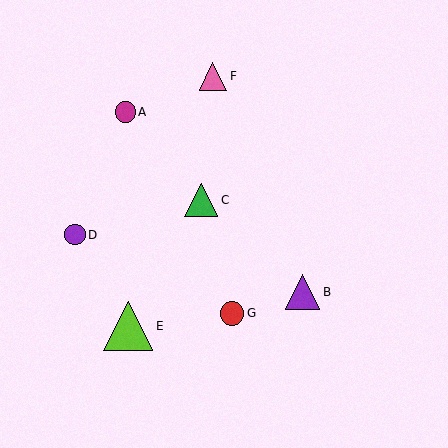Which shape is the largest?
The lime triangle (labeled E) is the largest.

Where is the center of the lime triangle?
The center of the lime triangle is at (128, 326).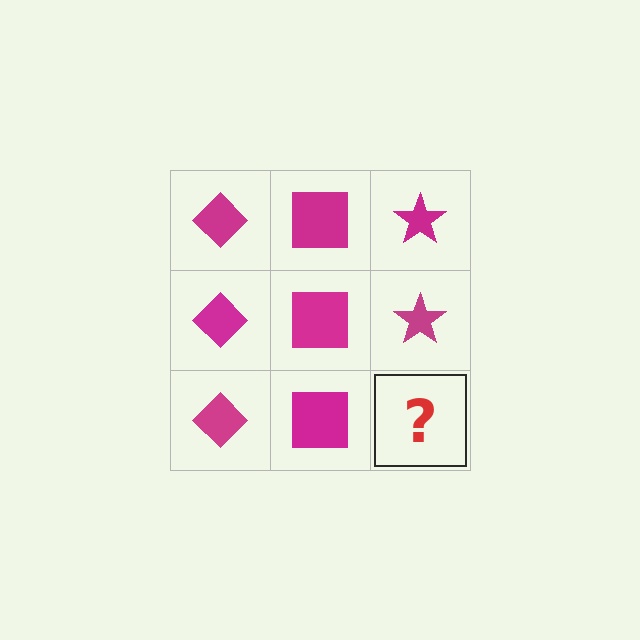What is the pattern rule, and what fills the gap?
The rule is that each column has a consistent shape. The gap should be filled with a magenta star.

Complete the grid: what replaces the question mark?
The question mark should be replaced with a magenta star.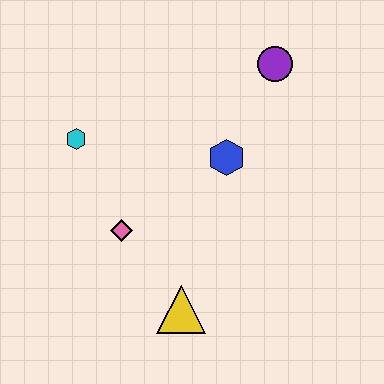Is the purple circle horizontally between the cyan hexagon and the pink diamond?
No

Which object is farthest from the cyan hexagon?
The purple circle is farthest from the cyan hexagon.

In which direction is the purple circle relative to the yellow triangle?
The purple circle is above the yellow triangle.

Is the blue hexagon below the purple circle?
Yes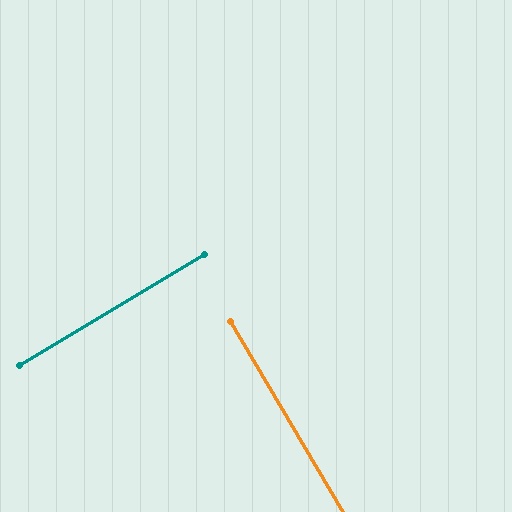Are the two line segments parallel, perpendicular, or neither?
Perpendicular — they meet at approximately 90°.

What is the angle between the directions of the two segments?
Approximately 90 degrees.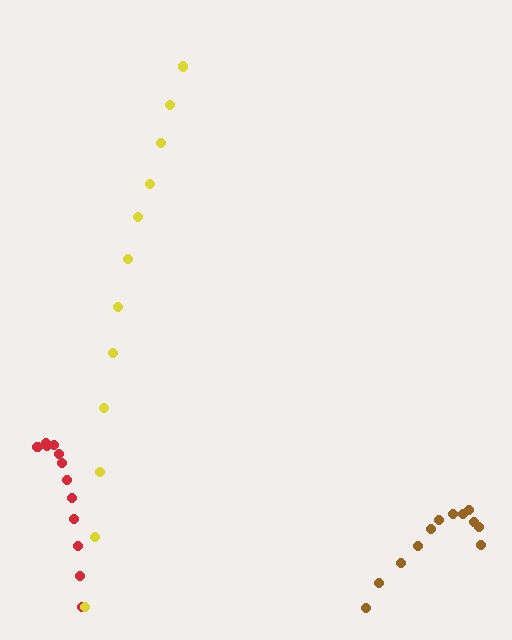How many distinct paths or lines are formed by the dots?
There are 3 distinct paths.